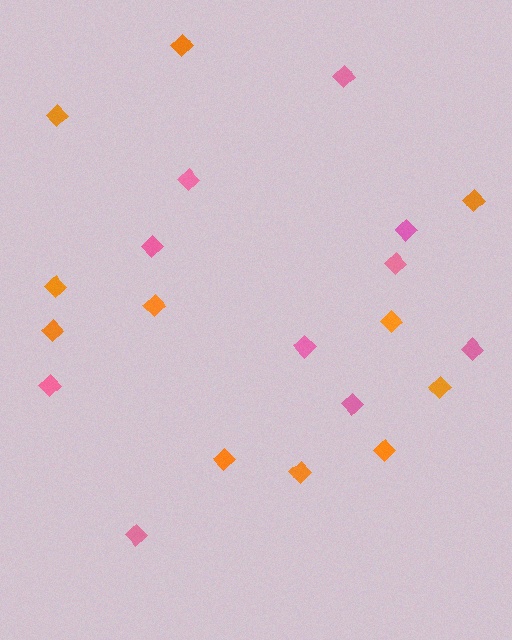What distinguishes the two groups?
There are 2 groups: one group of pink diamonds (10) and one group of orange diamonds (11).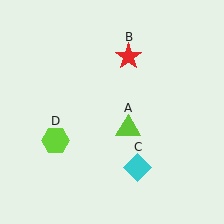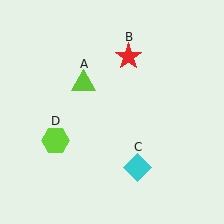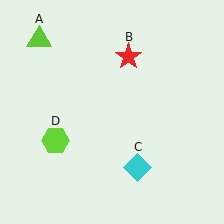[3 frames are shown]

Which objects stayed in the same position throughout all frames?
Red star (object B) and cyan diamond (object C) and lime hexagon (object D) remained stationary.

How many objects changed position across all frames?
1 object changed position: lime triangle (object A).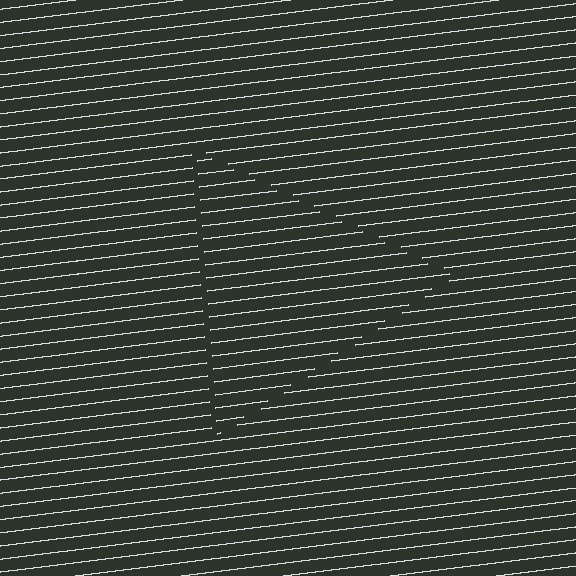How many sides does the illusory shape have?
3 sides — the line-ends trace a triangle.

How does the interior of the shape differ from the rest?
The interior of the shape contains the same grating, shifted by half a period — the contour is defined by the phase discontinuity where line-ends from the inner and outer gratings abut.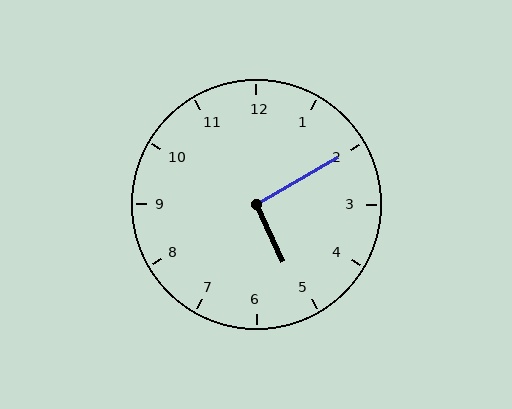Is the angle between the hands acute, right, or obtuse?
It is right.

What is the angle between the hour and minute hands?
Approximately 95 degrees.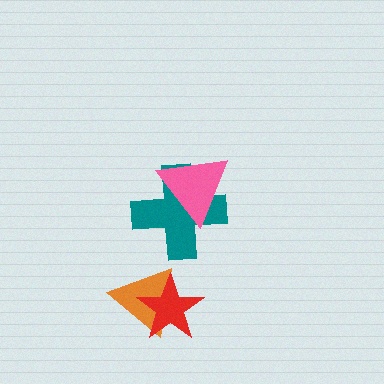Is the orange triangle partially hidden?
Yes, it is partially covered by another shape.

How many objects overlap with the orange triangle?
1 object overlaps with the orange triangle.